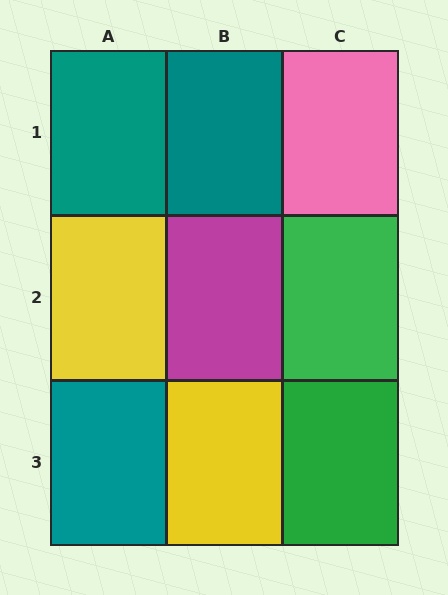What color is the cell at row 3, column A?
Teal.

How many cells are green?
2 cells are green.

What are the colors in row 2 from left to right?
Yellow, magenta, green.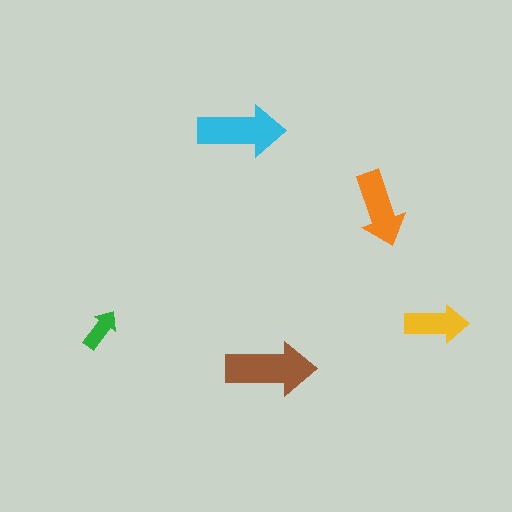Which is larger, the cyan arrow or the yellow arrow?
The cyan one.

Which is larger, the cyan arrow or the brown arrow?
The brown one.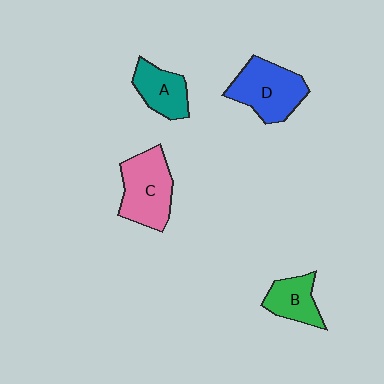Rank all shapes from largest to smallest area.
From largest to smallest: C (pink), D (blue), A (teal), B (green).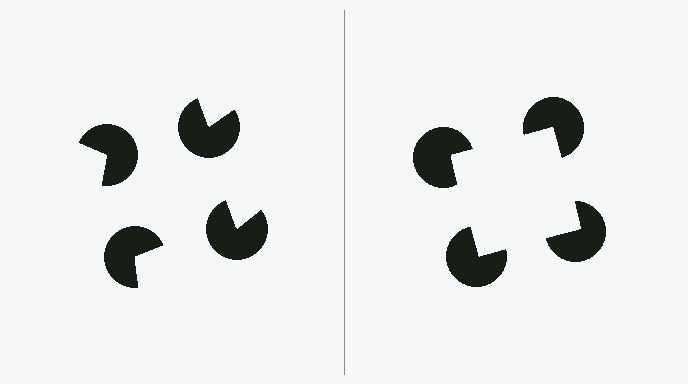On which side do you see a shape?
An illusory square appears on the right side. On the left side the wedge cuts are rotated, so no coherent shape forms.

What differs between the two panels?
The pac-man discs are positioned identically on both sides; only the wedge orientations differ. On the right they align to a square; on the left they are misaligned.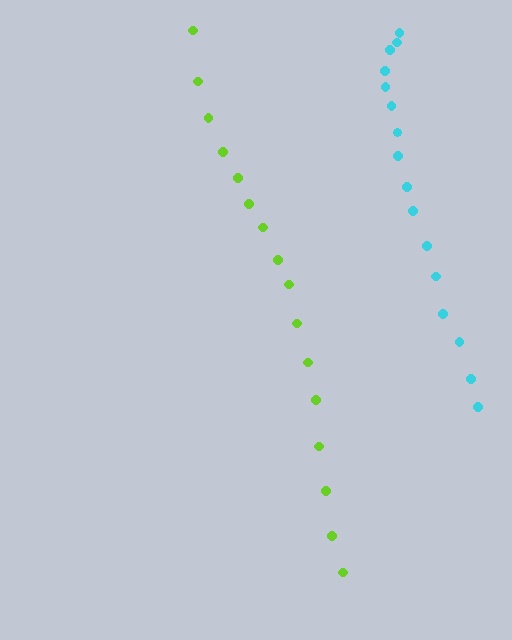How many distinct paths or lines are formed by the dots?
There are 2 distinct paths.